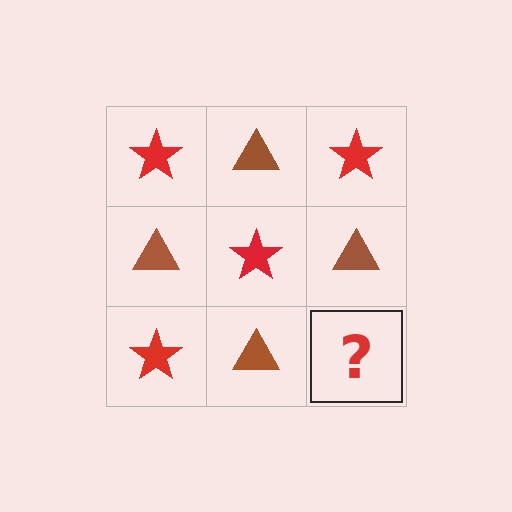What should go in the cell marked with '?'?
The missing cell should contain a red star.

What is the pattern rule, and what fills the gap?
The rule is that it alternates red star and brown triangle in a checkerboard pattern. The gap should be filled with a red star.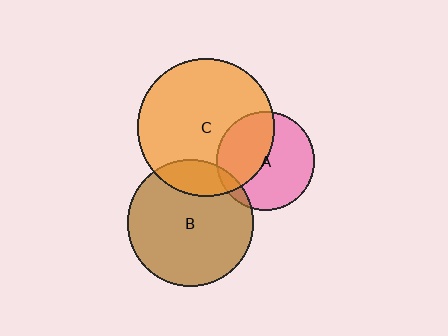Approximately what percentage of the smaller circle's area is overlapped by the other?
Approximately 5%.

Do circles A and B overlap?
Yes.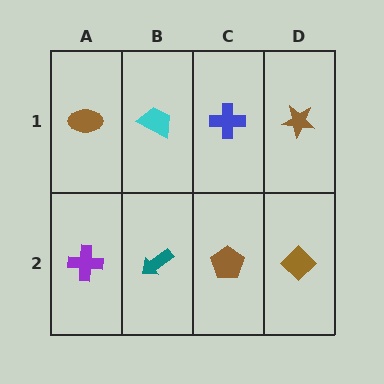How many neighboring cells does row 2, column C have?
3.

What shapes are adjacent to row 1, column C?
A brown pentagon (row 2, column C), a cyan trapezoid (row 1, column B), a brown star (row 1, column D).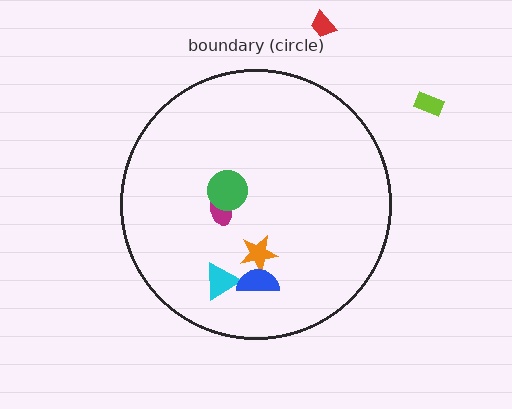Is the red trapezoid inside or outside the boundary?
Outside.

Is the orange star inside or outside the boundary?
Inside.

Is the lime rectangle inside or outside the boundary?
Outside.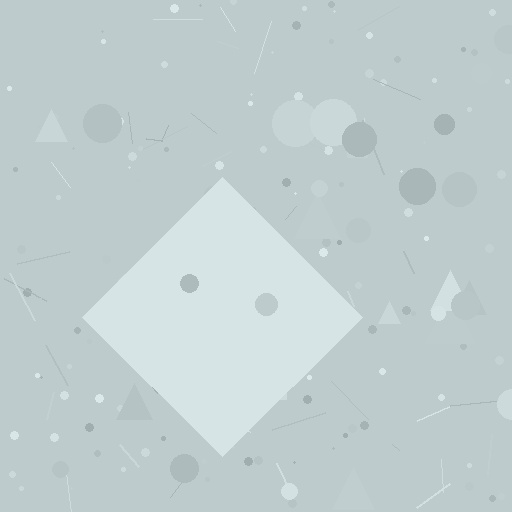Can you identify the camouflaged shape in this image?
The camouflaged shape is a diamond.